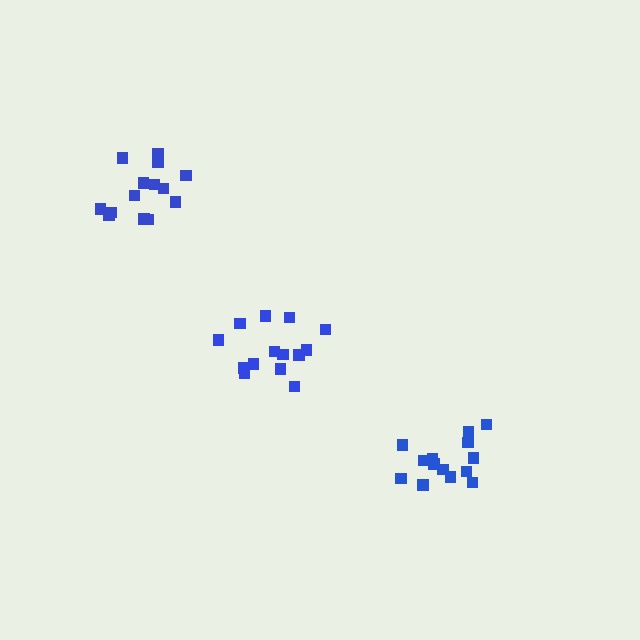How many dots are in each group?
Group 1: 14 dots, Group 2: 14 dots, Group 3: 14 dots (42 total).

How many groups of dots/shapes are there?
There are 3 groups.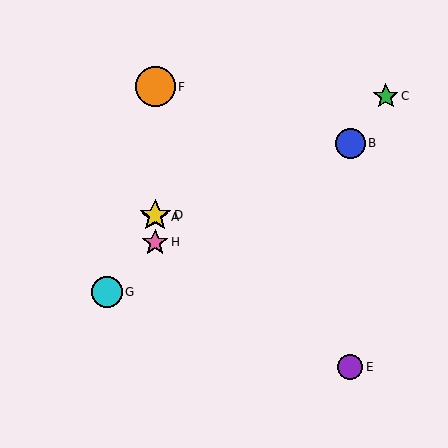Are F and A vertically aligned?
Yes, both are at x≈155.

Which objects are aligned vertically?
Objects A, D, F, H are aligned vertically.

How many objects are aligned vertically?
4 objects (A, D, F, H) are aligned vertically.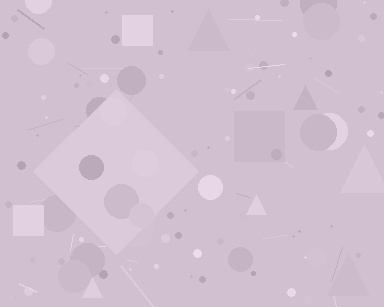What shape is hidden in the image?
A diamond is hidden in the image.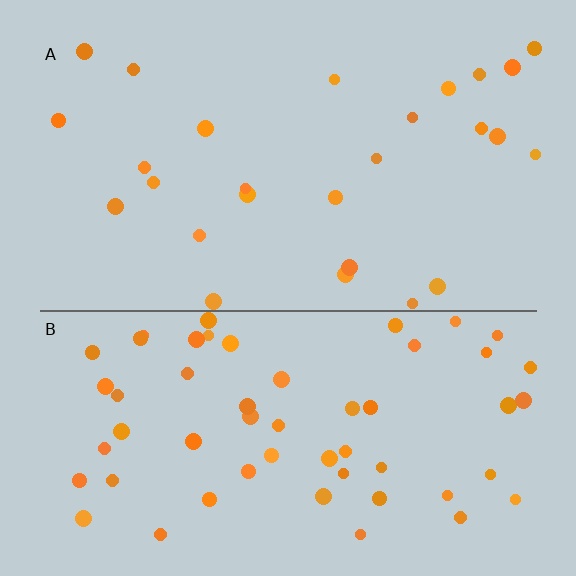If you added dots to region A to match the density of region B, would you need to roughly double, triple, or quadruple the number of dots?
Approximately double.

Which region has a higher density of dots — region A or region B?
B (the bottom).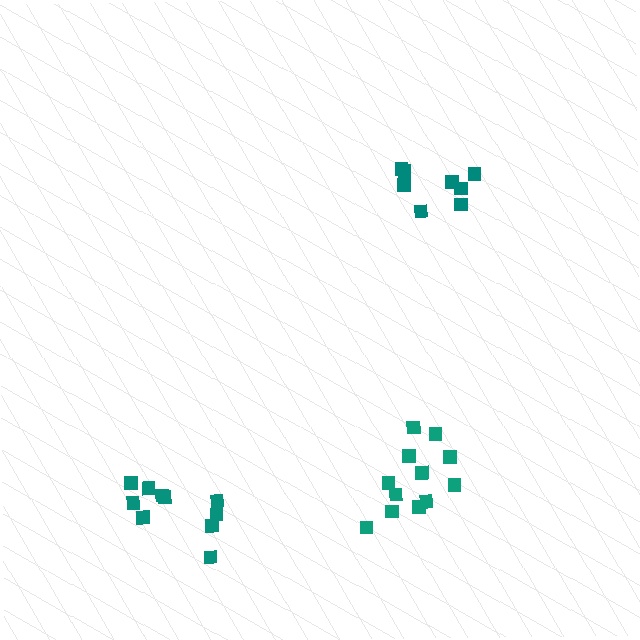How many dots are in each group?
Group 1: 10 dots, Group 2: 8 dots, Group 3: 12 dots (30 total).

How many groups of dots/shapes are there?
There are 3 groups.